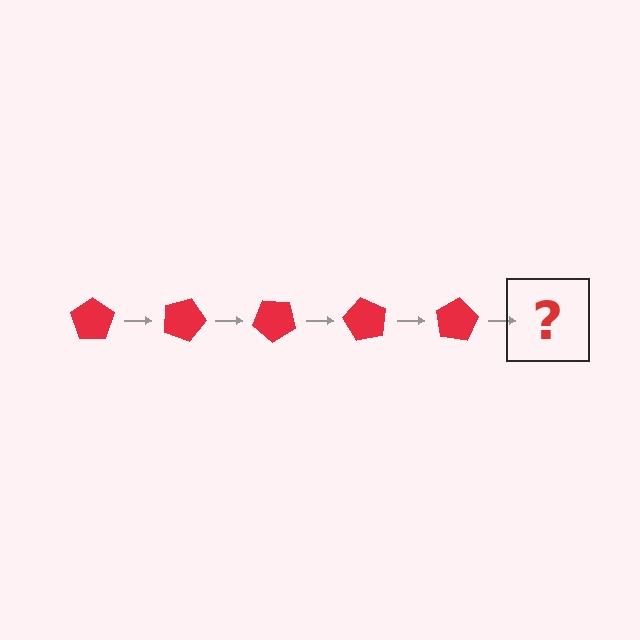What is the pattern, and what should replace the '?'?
The pattern is that the pentagon rotates 20 degrees each step. The '?' should be a red pentagon rotated 100 degrees.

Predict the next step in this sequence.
The next step is a red pentagon rotated 100 degrees.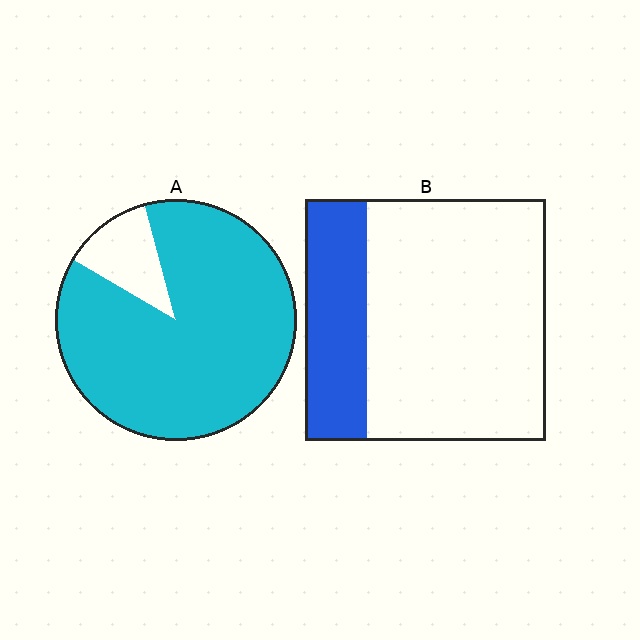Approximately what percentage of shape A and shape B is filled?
A is approximately 90% and B is approximately 25%.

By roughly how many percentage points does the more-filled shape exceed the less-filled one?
By roughly 60 percentage points (A over B).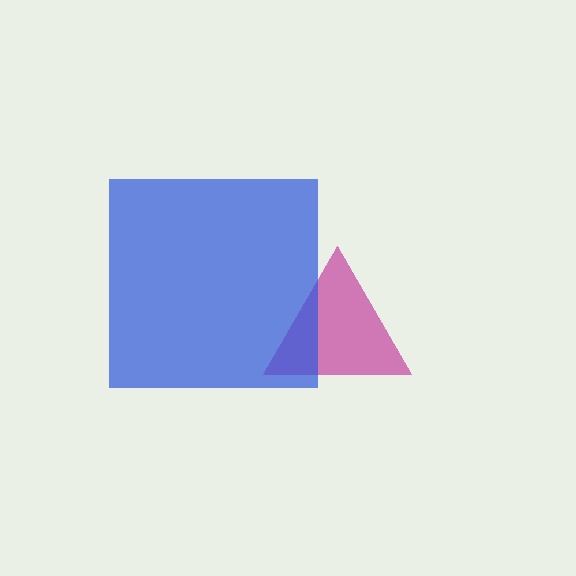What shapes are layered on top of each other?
The layered shapes are: a magenta triangle, a blue square.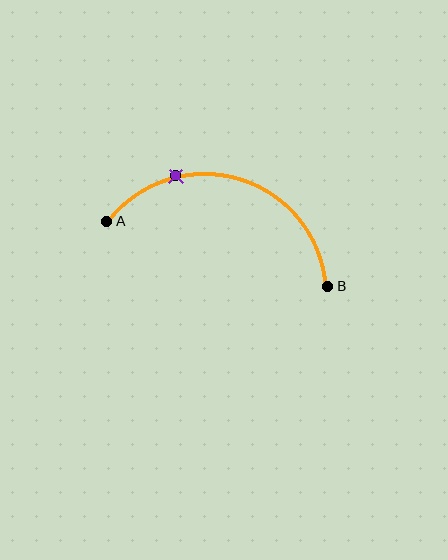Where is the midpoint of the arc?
The arc midpoint is the point on the curve farthest from the straight line joining A and B. It sits above that line.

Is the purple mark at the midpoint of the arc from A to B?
No. The purple mark lies on the arc but is closer to endpoint A. The arc midpoint would be at the point on the curve equidistant along the arc from both A and B.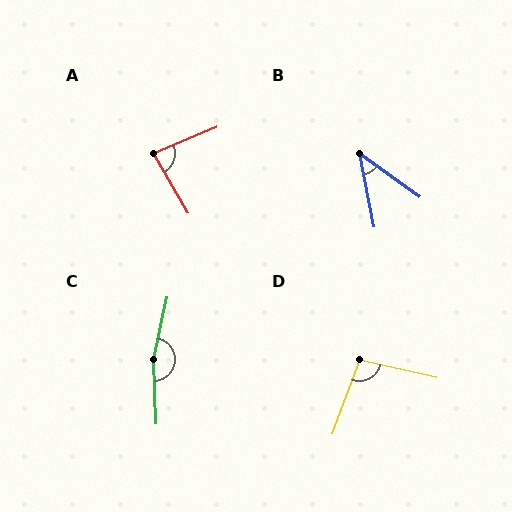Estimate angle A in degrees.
Approximately 82 degrees.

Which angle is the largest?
C, at approximately 166 degrees.